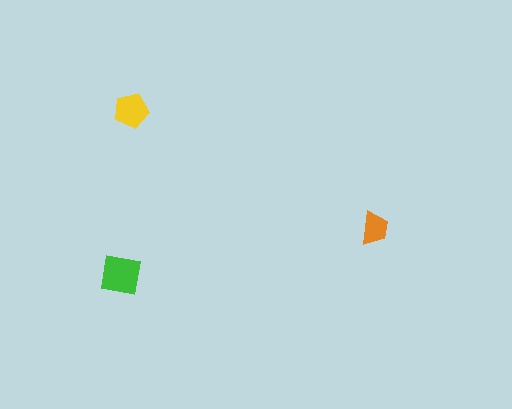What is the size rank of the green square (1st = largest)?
1st.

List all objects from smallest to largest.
The orange trapezoid, the yellow pentagon, the green square.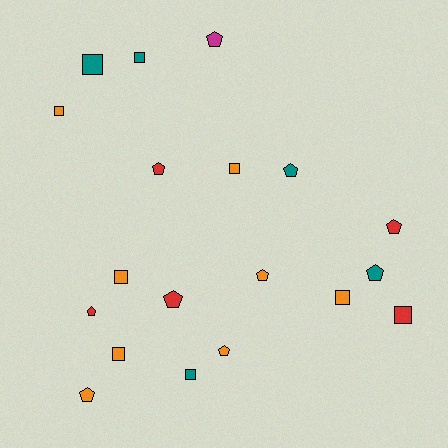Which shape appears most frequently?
Pentagon, with 10 objects.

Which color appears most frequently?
Orange, with 8 objects.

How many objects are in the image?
There are 19 objects.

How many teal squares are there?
There are 3 teal squares.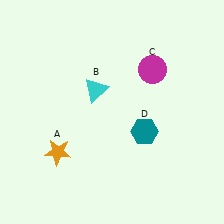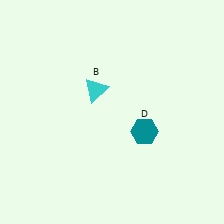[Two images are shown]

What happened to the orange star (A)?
The orange star (A) was removed in Image 2. It was in the bottom-left area of Image 1.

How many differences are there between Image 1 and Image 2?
There are 2 differences between the two images.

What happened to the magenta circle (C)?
The magenta circle (C) was removed in Image 2. It was in the top-right area of Image 1.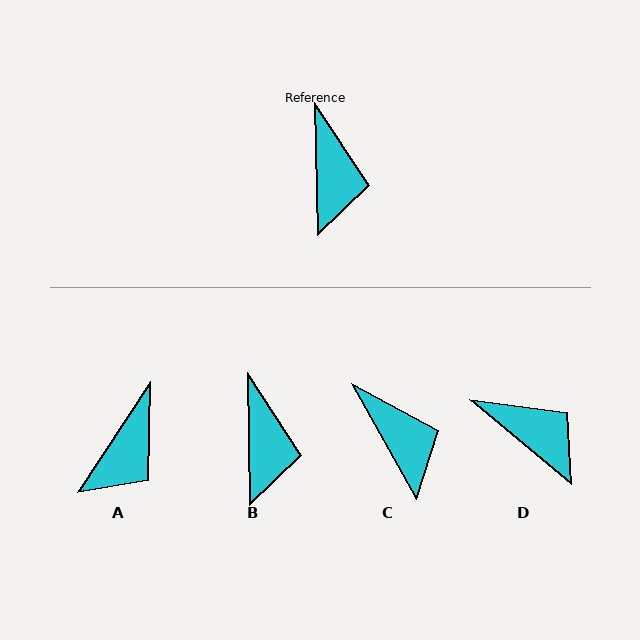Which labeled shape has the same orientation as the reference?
B.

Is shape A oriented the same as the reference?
No, it is off by about 34 degrees.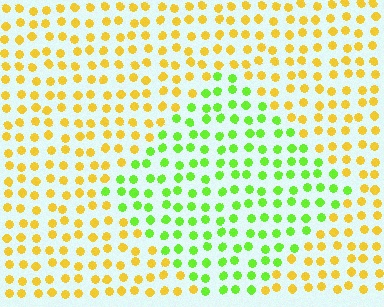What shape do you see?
I see a diamond.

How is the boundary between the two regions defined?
The boundary is defined purely by a slight shift in hue (about 55 degrees). Spacing, size, and orientation are identical on both sides.